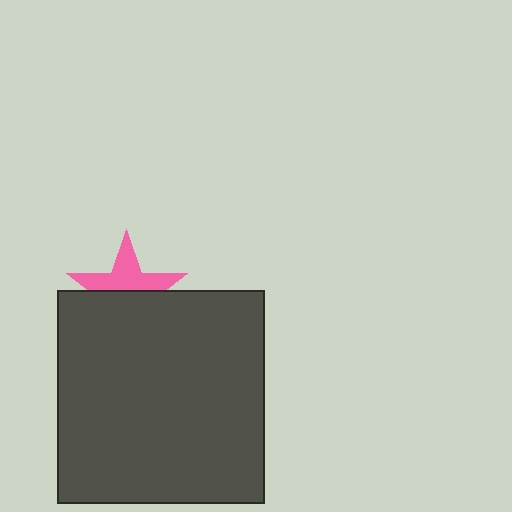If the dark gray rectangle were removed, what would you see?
You would see the complete pink star.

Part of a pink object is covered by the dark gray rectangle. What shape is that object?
It is a star.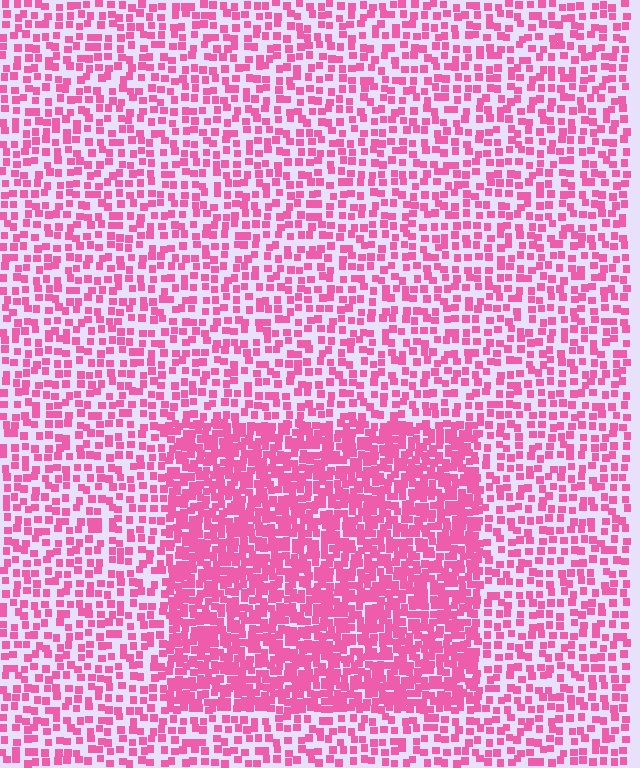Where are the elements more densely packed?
The elements are more densely packed inside the rectangle boundary.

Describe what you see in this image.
The image contains small pink elements arranged at two different densities. A rectangle-shaped region is visible where the elements are more densely packed than the surrounding area.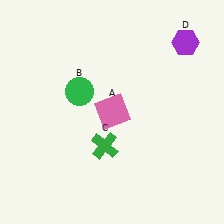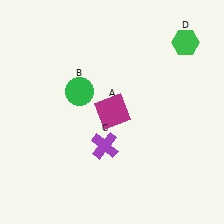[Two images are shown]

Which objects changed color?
A changed from pink to magenta. C changed from green to purple. D changed from purple to green.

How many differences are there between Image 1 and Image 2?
There are 3 differences between the two images.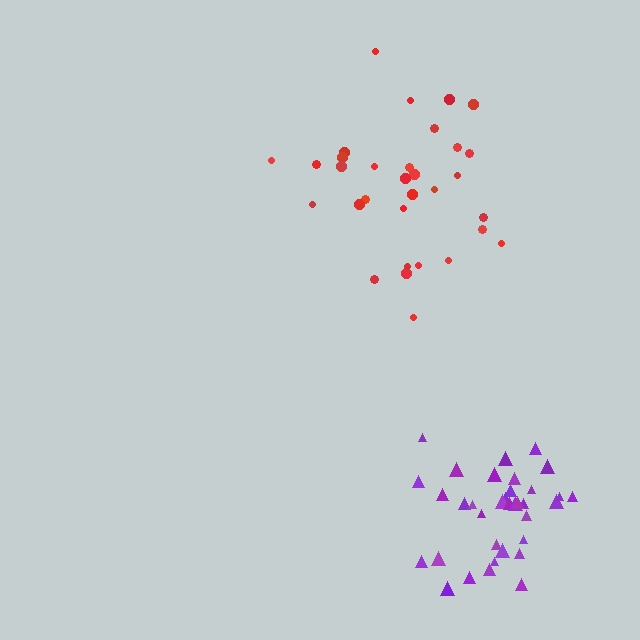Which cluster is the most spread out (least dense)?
Red.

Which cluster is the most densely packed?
Purple.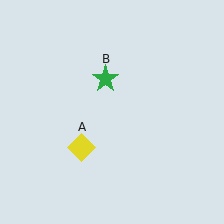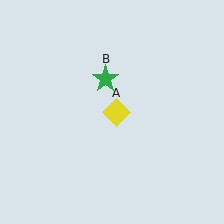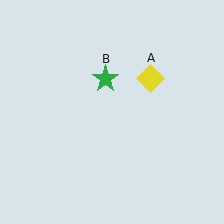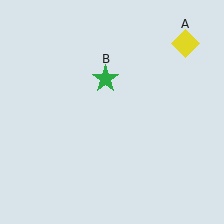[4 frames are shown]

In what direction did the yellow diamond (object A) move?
The yellow diamond (object A) moved up and to the right.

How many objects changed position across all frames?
1 object changed position: yellow diamond (object A).